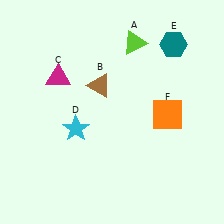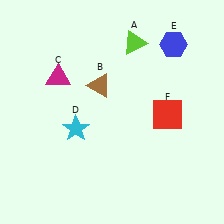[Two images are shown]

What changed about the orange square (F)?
In Image 1, F is orange. In Image 2, it changed to red.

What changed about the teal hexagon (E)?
In Image 1, E is teal. In Image 2, it changed to blue.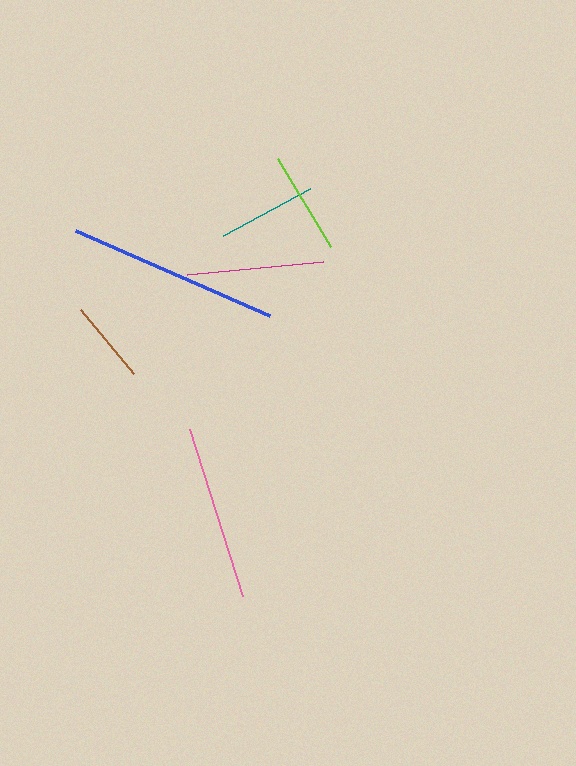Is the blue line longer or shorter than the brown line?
The blue line is longer than the brown line.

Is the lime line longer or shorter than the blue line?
The blue line is longer than the lime line.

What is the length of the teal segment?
The teal segment is approximately 99 pixels long.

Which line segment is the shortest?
The brown line is the shortest at approximately 82 pixels.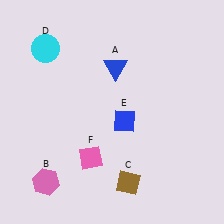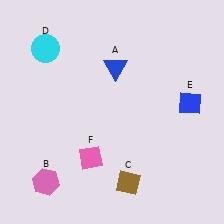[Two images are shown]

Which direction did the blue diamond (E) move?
The blue diamond (E) moved right.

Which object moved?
The blue diamond (E) moved right.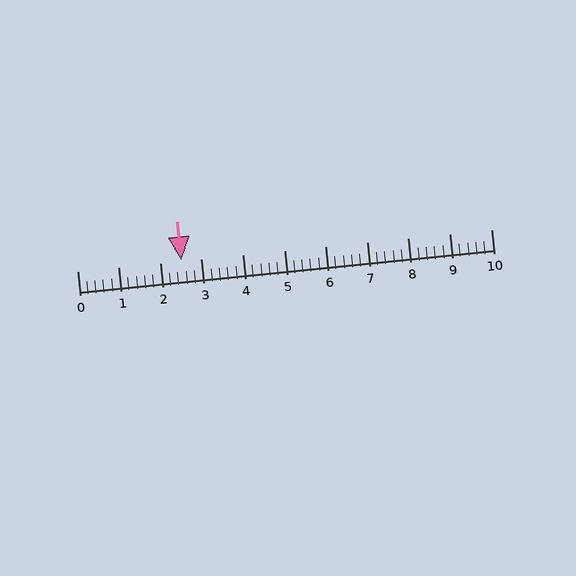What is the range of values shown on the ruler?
The ruler shows values from 0 to 10.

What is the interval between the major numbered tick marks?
The major tick marks are spaced 1 units apart.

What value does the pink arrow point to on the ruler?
The pink arrow points to approximately 2.5.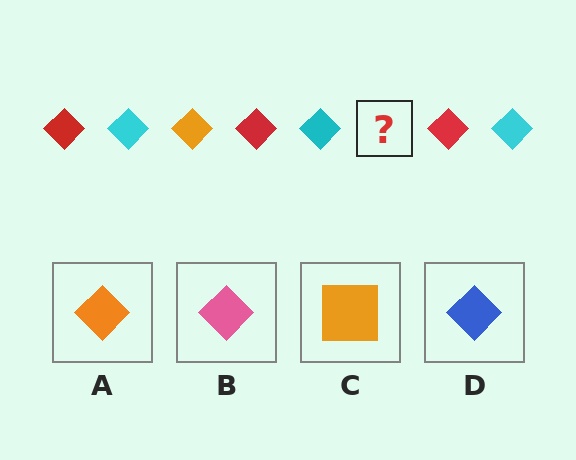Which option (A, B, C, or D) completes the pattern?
A.